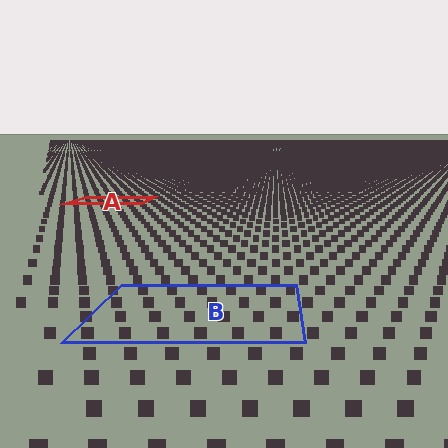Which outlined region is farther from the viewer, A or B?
Region A is farther from the viewer — the texture elements inside it appear smaller and more densely packed.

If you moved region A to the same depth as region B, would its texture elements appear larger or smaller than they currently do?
They would appear larger. At a closer depth, the same texture elements are projected at a bigger on-screen size.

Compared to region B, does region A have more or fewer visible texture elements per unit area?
Region A has more texture elements per unit area — they are packed more densely because it is farther away.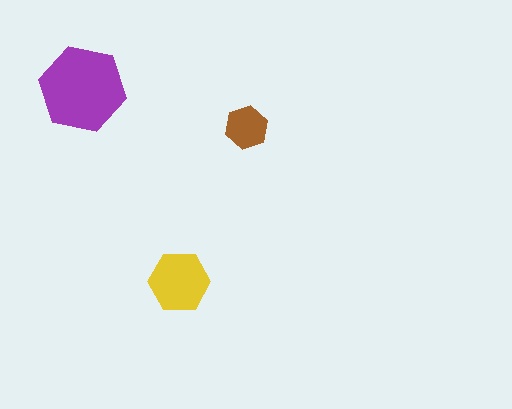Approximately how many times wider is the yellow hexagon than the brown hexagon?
About 1.5 times wider.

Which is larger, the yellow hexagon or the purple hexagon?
The purple one.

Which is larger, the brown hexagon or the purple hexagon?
The purple one.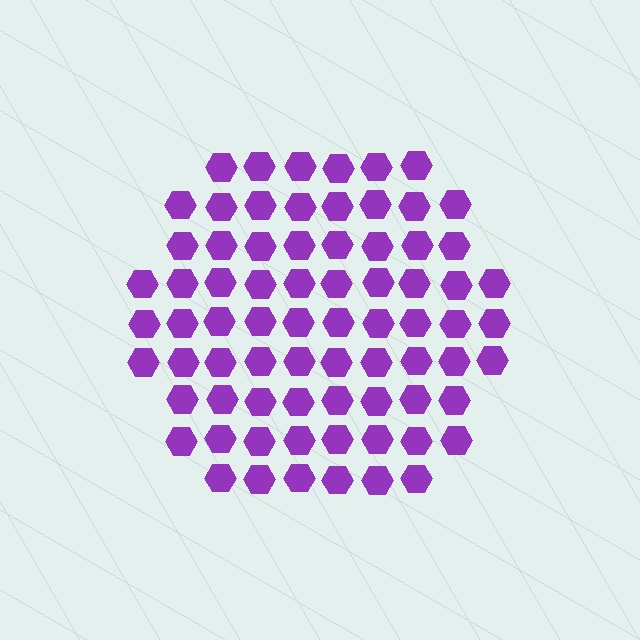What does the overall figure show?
The overall figure shows a hexagon.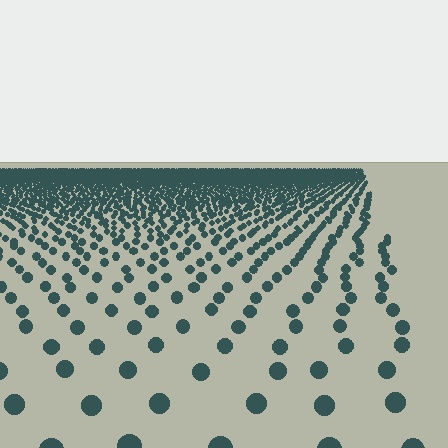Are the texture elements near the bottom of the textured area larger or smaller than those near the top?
Larger. Near the bottom, elements are closer to the viewer and appear at a bigger on-screen size.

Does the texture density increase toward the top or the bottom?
Density increases toward the top.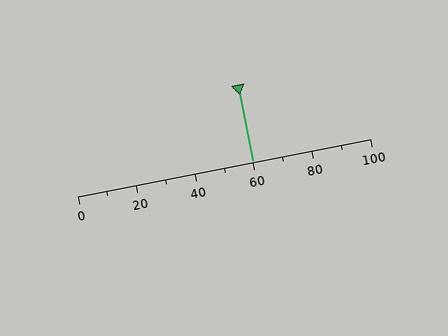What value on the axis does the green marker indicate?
The marker indicates approximately 60.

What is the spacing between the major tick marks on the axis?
The major ticks are spaced 20 apart.